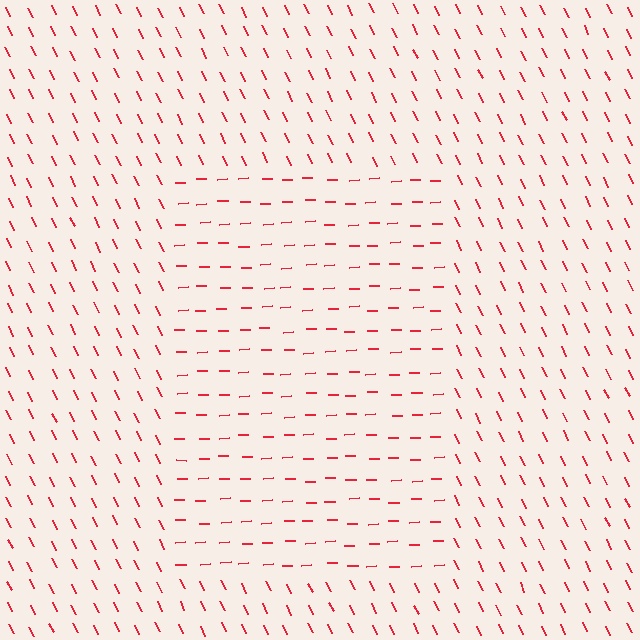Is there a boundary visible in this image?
Yes, there is a texture boundary formed by a change in line orientation.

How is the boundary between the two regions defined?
The boundary is defined purely by a change in line orientation (approximately 66 degrees difference). All lines are the same color and thickness.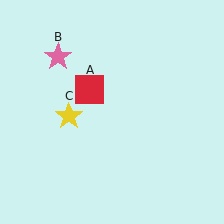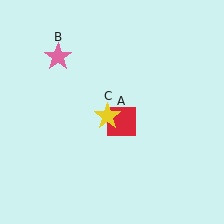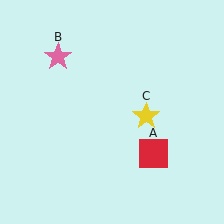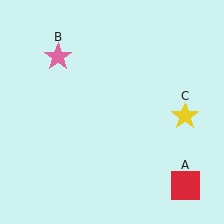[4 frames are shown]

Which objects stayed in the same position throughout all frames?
Pink star (object B) remained stationary.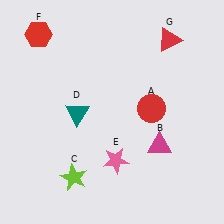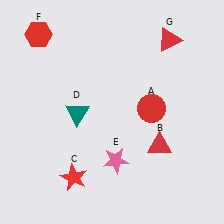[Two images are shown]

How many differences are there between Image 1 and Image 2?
There are 2 differences between the two images.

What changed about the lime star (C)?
In Image 1, C is lime. In Image 2, it changed to red.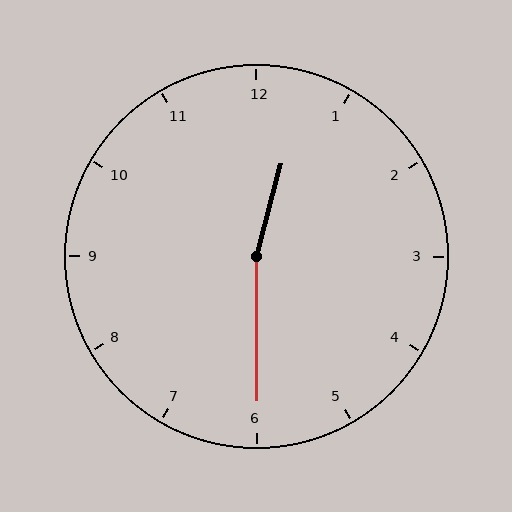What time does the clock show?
12:30.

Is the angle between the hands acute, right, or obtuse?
It is obtuse.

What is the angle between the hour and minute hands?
Approximately 165 degrees.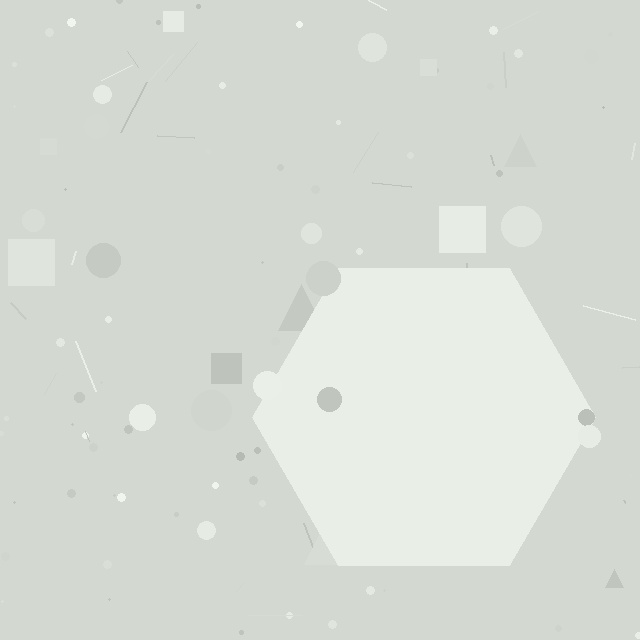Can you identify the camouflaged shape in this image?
The camouflaged shape is a hexagon.